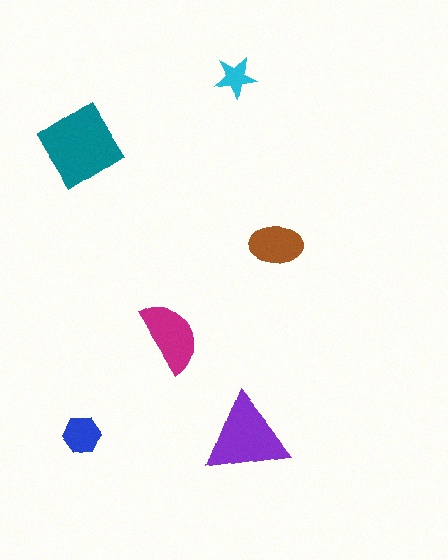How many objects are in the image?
There are 6 objects in the image.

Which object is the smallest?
The cyan star.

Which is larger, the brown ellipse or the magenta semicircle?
The magenta semicircle.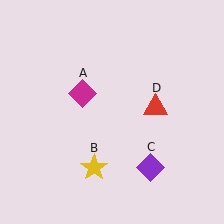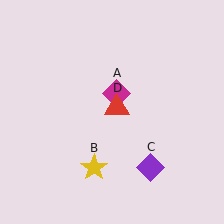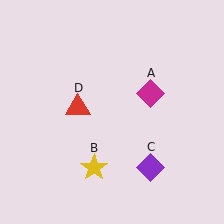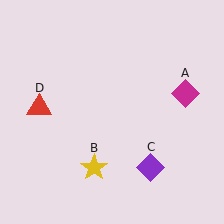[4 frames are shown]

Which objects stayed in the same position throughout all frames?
Yellow star (object B) and purple diamond (object C) remained stationary.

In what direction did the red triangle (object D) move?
The red triangle (object D) moved left.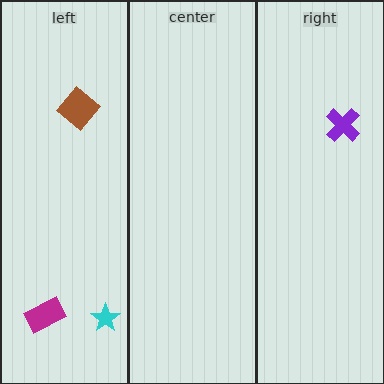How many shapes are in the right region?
1.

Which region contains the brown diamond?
The left region.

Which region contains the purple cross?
The right region.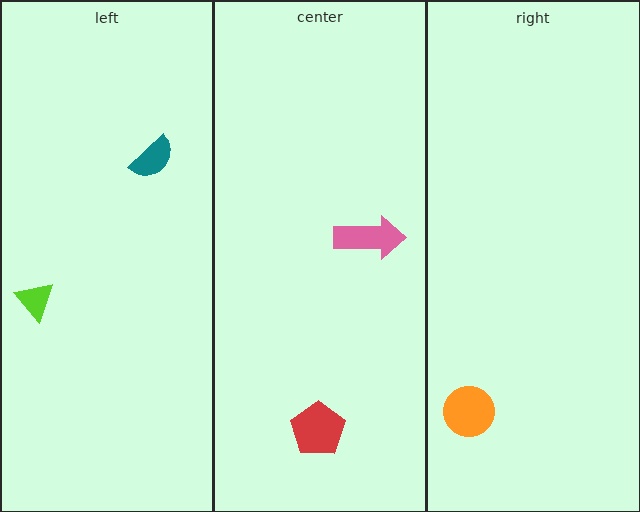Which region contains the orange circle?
The right region.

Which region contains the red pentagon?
The center region.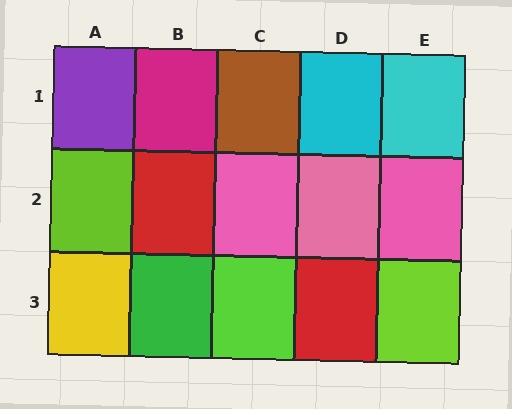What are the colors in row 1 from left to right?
Purple, magenta, brown, cyan, cyan.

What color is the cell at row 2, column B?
Red.